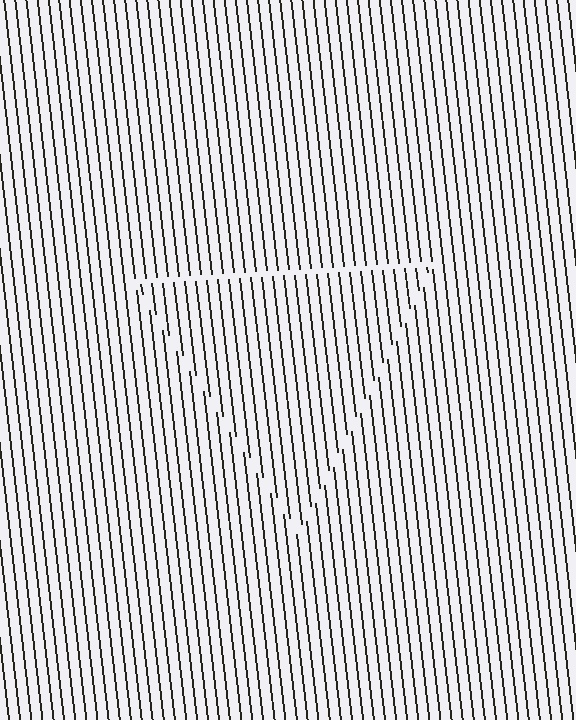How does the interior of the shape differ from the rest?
The interior of the shape contains the same grating, shifted by half a period — the contour is defined by the phase discontinuity where line-ends from the inner and outer gratings abut.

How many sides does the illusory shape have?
3 sides — the line-ends trace a triangle.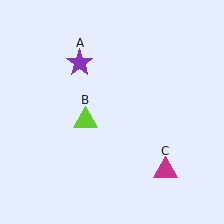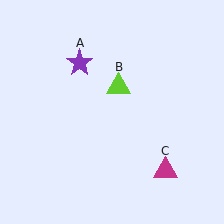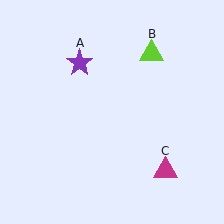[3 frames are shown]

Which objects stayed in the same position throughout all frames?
Purple star (object A) and magenta triangle (object C) remained stationary.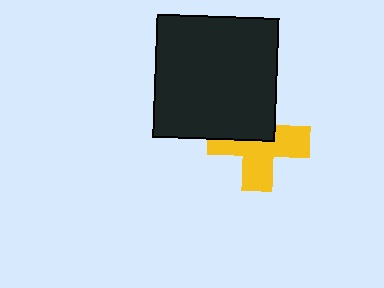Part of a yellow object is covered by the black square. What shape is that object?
It is a cross.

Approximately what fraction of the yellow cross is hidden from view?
Roughly 42% of the yellow cross is hidden behind the black square.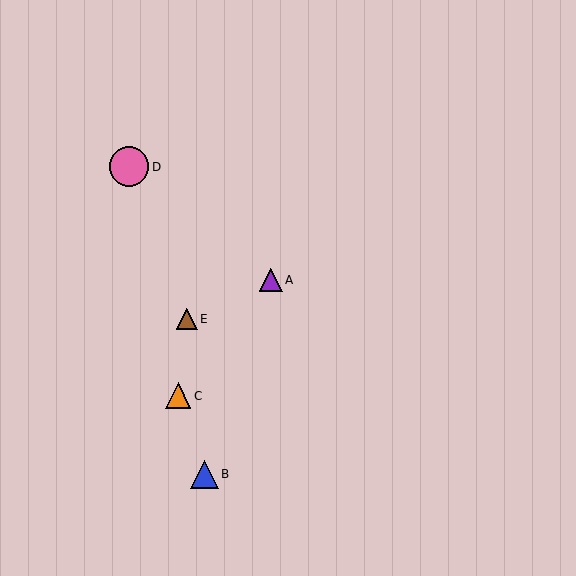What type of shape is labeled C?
Shape C is an orange triangle.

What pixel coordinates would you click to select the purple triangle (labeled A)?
Click at (271, 280) to select the purple triangle A.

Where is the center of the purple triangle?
The center of the purple triangle is at (271, 280).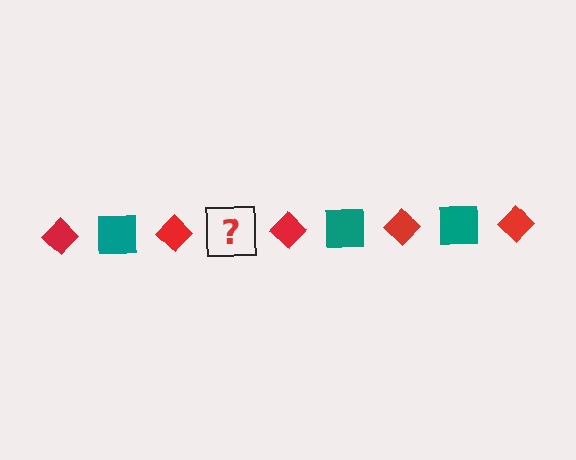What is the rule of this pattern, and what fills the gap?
The rule is that the pattern alternates between red diamond and teal square. The gap should be filled with a teal square.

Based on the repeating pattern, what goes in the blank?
The blank should be a teal square.